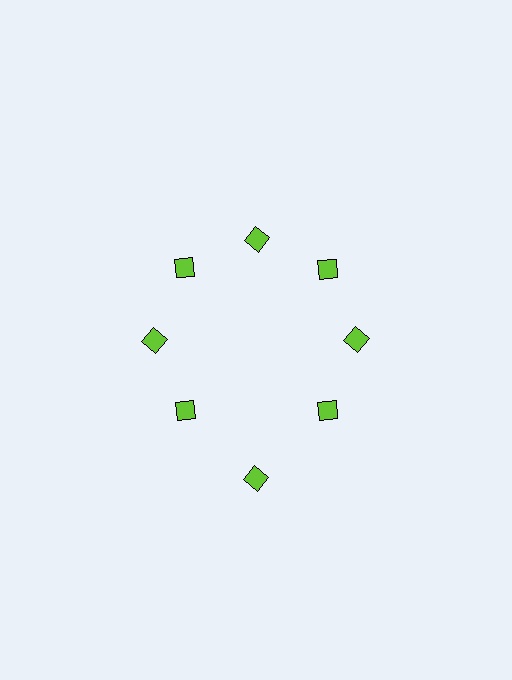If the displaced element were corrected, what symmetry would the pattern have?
It would have 8-fold rotational symmetry — the pattern would map onto itself every 45 degrees.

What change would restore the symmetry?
The symmetry would be restored by moving it inward, back onto the ring so that all 8 diamonds sit at equal angles and equal distance from the center.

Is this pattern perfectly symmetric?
No. The 8 lime diamonds are arranged in a ring, but one element near the 6 o'clock position is pushed outward from the center, breaking the 8-fold rotational symmetry.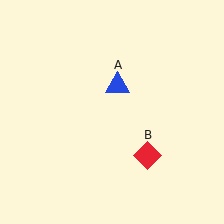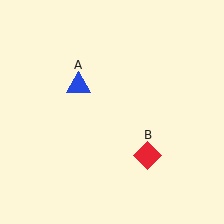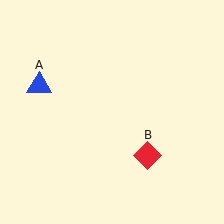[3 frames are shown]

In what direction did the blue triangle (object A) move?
The blue triangle (object A) moved left.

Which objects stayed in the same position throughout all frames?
Red diamond (object B) remained stationary.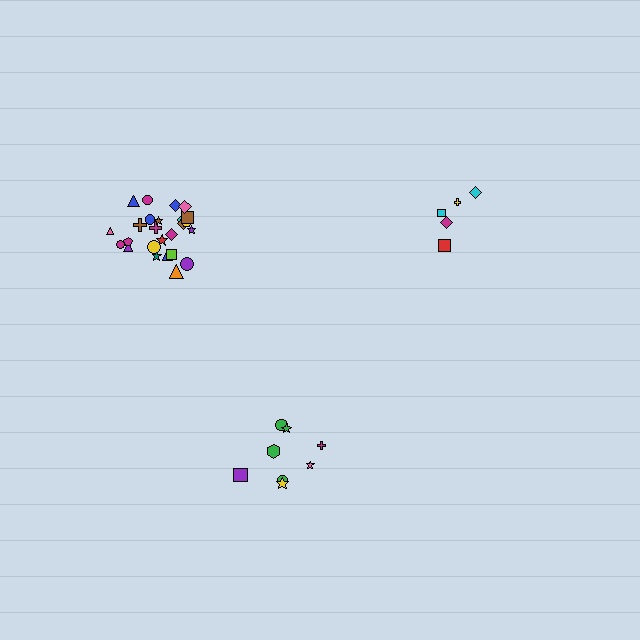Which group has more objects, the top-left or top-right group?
The top-left group.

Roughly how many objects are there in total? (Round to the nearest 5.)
Roughly 40 objects in total.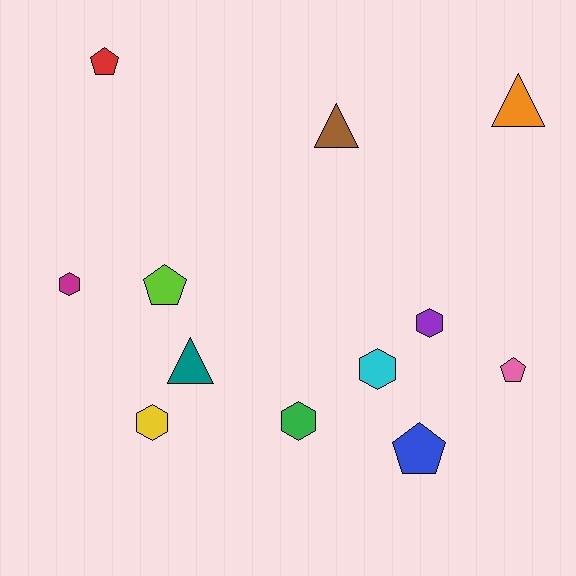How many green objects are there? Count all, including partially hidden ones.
There is 1 green object.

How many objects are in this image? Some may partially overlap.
There are 12 objects.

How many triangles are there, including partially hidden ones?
There are 3 triangles.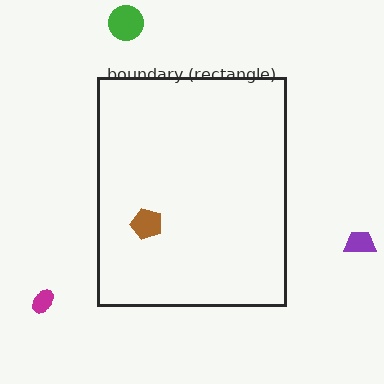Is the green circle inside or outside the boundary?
Outside.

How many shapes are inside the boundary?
1 inside, 3 outside.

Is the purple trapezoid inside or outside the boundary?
Outside.